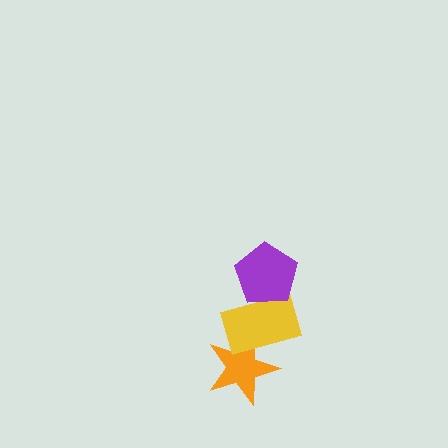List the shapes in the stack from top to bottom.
From top to bottom: the purple pentagon, the yellow rectangle, the orange star.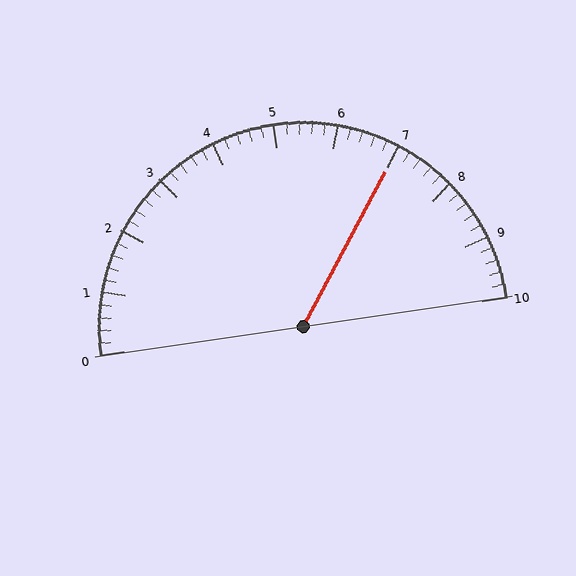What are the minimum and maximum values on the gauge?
The gauge ranges from 0 to 10.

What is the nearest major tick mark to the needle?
The nearest major tick mark is 7.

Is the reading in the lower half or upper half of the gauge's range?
The reading is in the upper half of the range (0 to 10).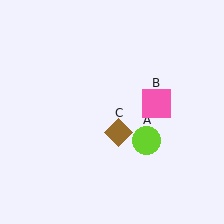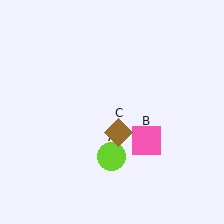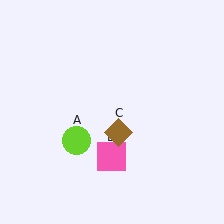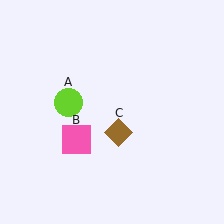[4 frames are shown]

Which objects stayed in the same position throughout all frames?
Brown diamond (object C) remained stationary.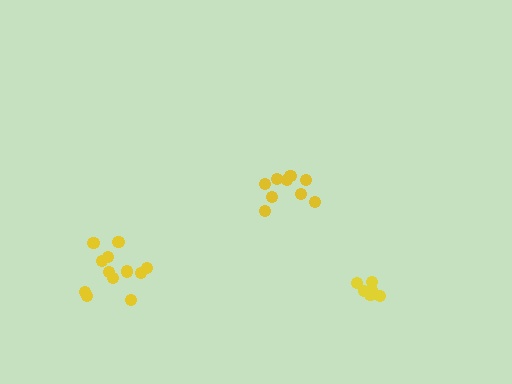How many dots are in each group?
Group 1: 10 dots, Group 2: 12 dots, Group 3: 6 dots (28 total).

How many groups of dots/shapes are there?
There are 3 groups.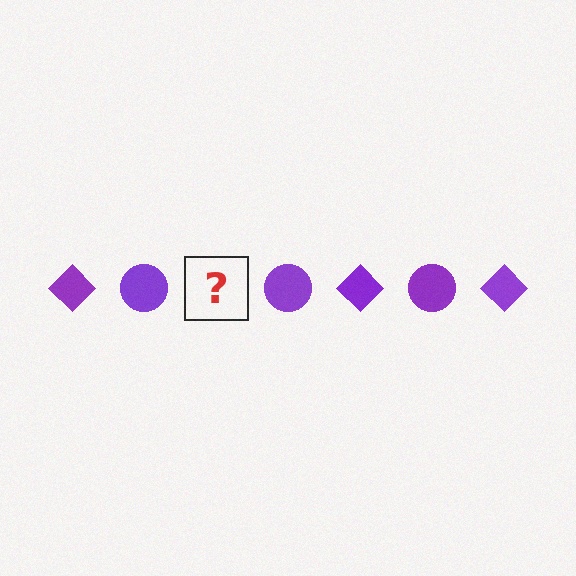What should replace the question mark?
The question mark should be replaced with a purple diamond.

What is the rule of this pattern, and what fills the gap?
The rule is that the pattern cycles through diamond, circle shapes in purple. The gap should be filled with a purple diamond.